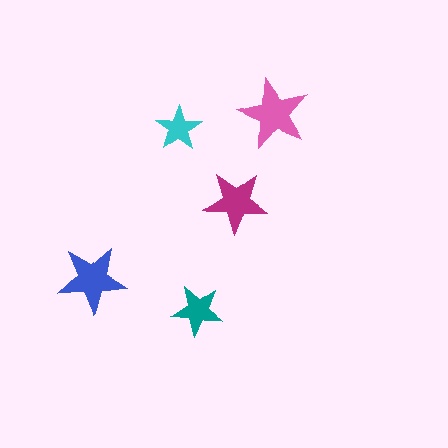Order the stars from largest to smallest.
the pink one, the blue one, the magenta one, the teal one, the cyan one.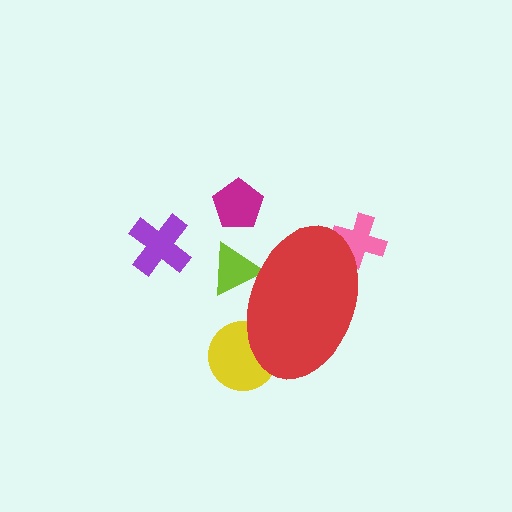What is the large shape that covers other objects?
A red ellipse.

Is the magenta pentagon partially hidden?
No, the magenta pentagon is fully visible.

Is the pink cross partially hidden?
Yes, the pink cross is partially hidden behind the red ellipse.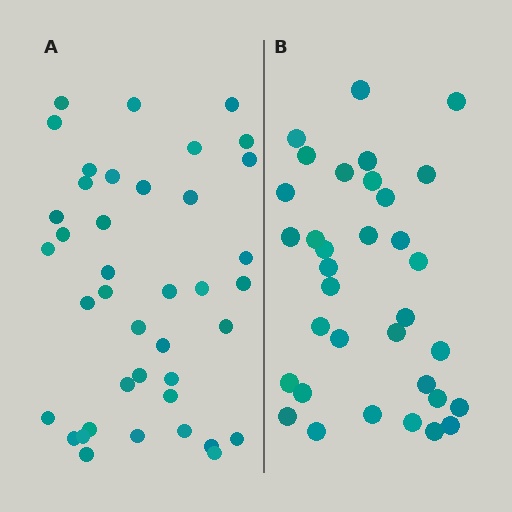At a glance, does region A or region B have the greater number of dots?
Region A (the left region) has more dots.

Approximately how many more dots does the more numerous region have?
Region A has about 6 more dots than region B.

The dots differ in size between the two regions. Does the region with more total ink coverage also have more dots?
No. Region B has more total ink coverage because its dots are larger, but region A actually contains more individual dots. Total area can be misleading — the number of items is what matters here.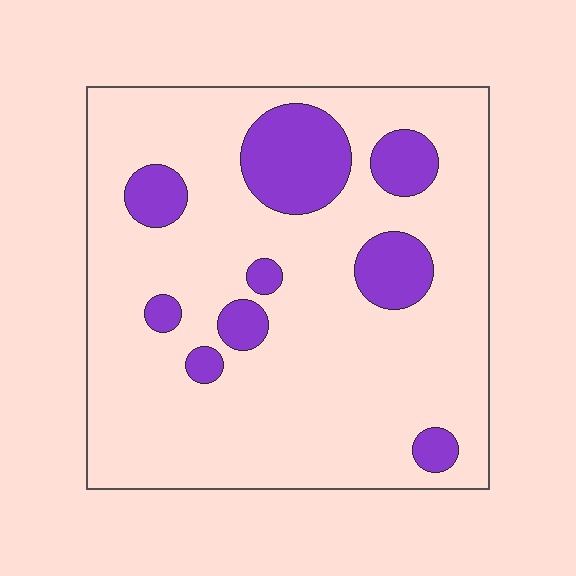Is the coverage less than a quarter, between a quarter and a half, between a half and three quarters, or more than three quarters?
Less than a quarter.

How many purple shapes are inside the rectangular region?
9.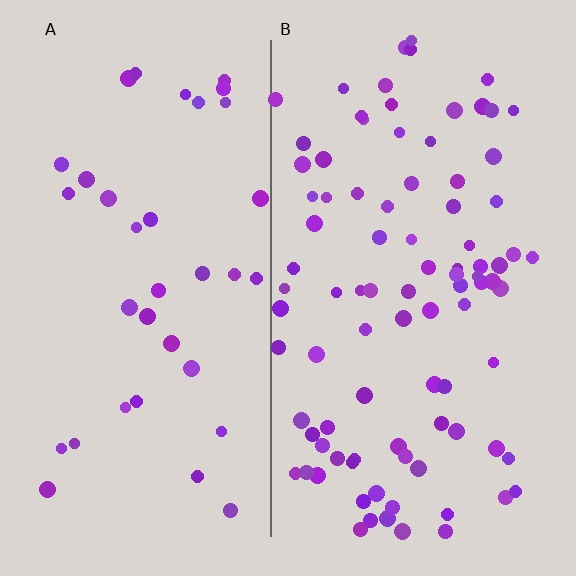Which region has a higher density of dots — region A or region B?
B (the right).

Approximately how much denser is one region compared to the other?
Approximately 2.6× — region B over region A.